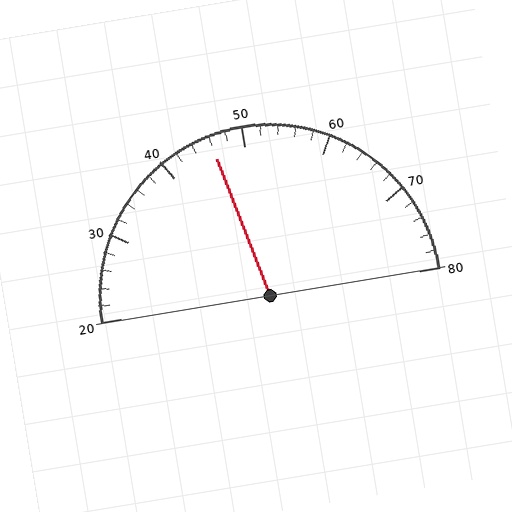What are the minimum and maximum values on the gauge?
The gauge ranges from 20 to 80.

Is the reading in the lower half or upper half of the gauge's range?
The reading is in the lower half of the range (20 to 80).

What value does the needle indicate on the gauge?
The needle indicates approximately 46.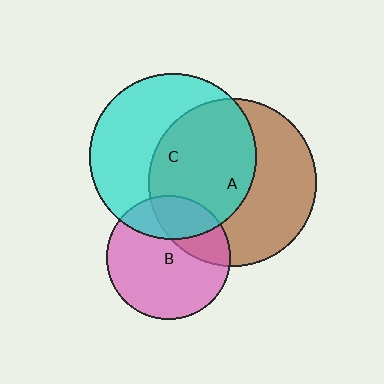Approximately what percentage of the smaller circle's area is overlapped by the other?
Approximately 25%.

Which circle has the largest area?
Circle A (brown).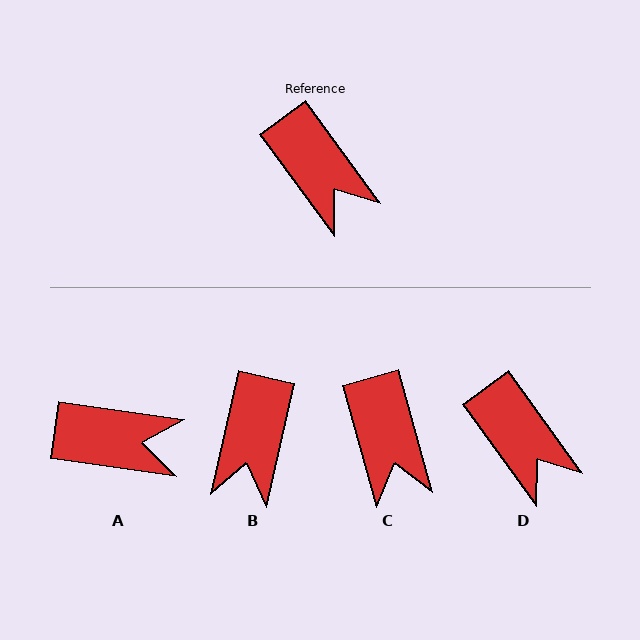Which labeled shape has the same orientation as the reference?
D.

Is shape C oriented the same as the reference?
No, it is off by about 21 degrees.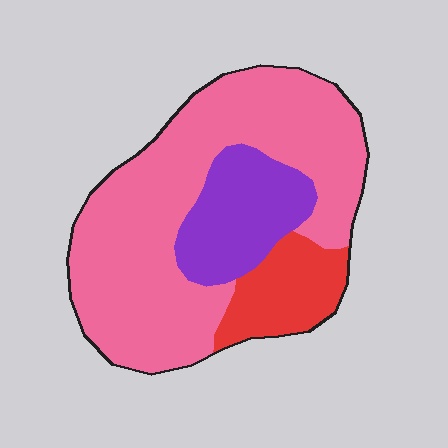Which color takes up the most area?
Pink, at roughly 65%.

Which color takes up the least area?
Red, at roughly 15%.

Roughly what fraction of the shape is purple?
Purple covers 19% of the shape.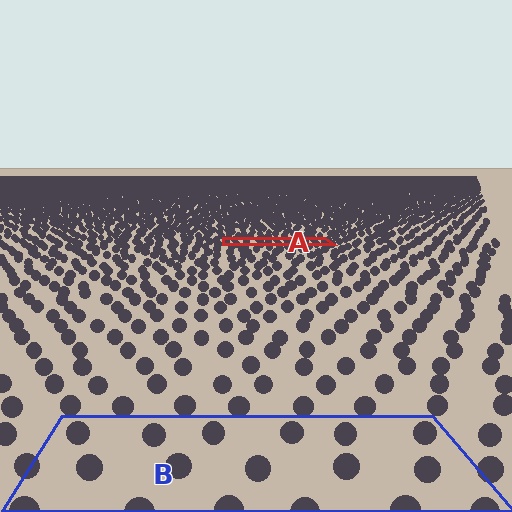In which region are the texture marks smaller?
The texture marks are smaller in region A, because it is farther away.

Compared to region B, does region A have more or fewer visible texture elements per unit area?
Region A has more texture elements per unit area — they are packed more densely because it is farther away.